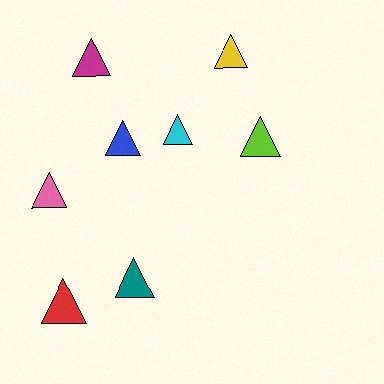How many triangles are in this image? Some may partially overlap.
There are 8 triangles.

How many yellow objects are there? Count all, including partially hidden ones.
There is 1 yellow object.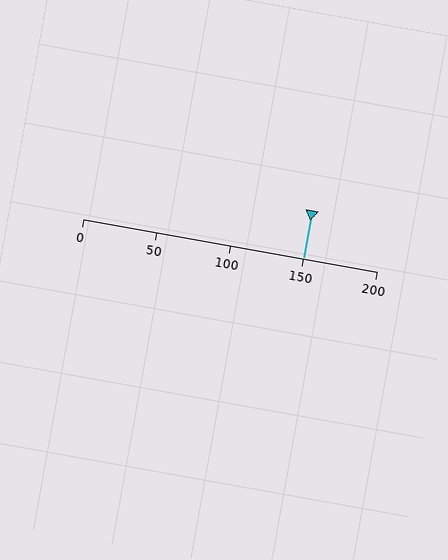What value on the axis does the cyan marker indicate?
The marker indicates approximately 150.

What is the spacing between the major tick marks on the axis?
The major ticks are spaced 50 apart.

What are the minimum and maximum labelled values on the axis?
The axis runs from 0 to 200.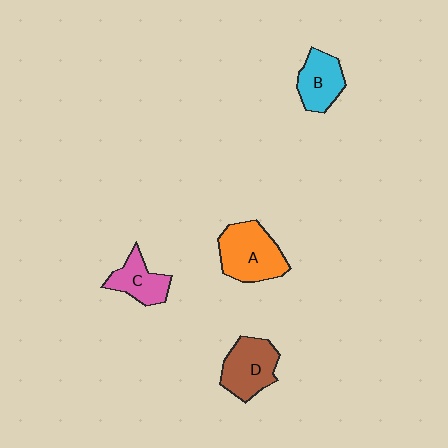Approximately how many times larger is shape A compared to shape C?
Approximately 1.6 times.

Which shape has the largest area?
Shape A (orange).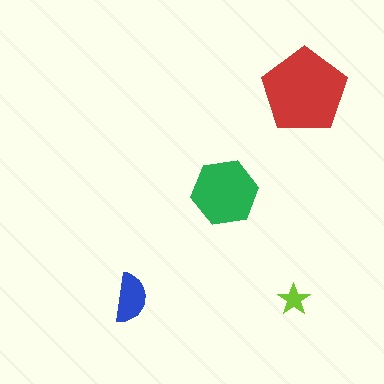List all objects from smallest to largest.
The lime star, the blue semicircle, the green hexagon, the red pentagon.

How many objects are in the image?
There are 4 objects in the image.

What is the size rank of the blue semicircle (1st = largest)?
3rd.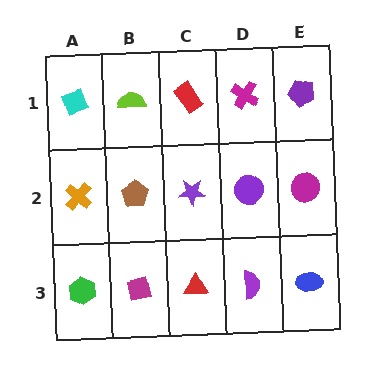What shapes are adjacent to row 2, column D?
A magenta cross (row 1, column D), a purple semicircle (row 3, column D), a purple star (row 2, column C), a magenta circle (row 2, column E).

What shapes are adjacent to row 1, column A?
An orange cross (row 2, column A), a lime semicircle (row 1, column B).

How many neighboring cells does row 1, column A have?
2.